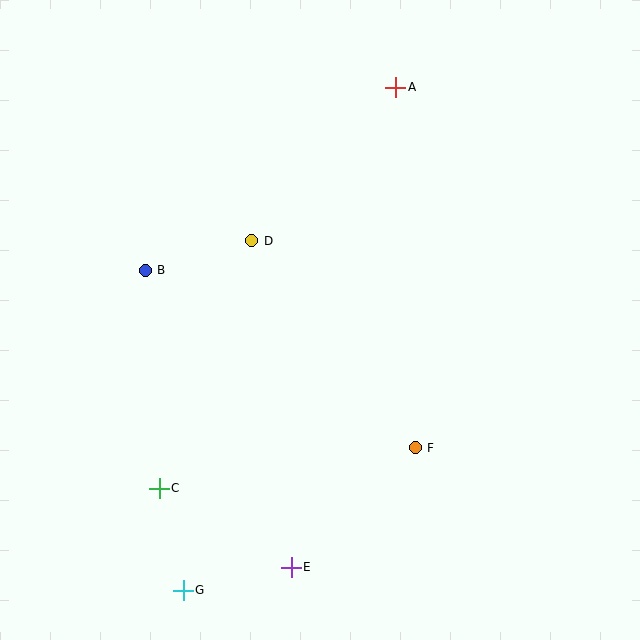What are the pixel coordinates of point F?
Point F is at (415, 448).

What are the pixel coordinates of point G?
Point G is at (183, 590).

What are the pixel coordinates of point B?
Point B is at (145, 270).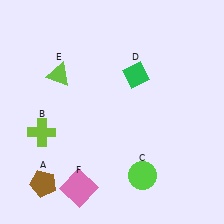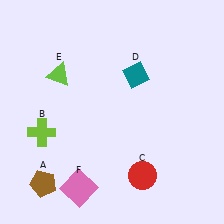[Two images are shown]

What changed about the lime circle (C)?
In Image 1, C is lime. In Image 2, it changed to red.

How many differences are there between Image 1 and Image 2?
There are 2 differences between the two images.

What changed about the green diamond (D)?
In Image 1, D is green. In Image 2, it changed to teal.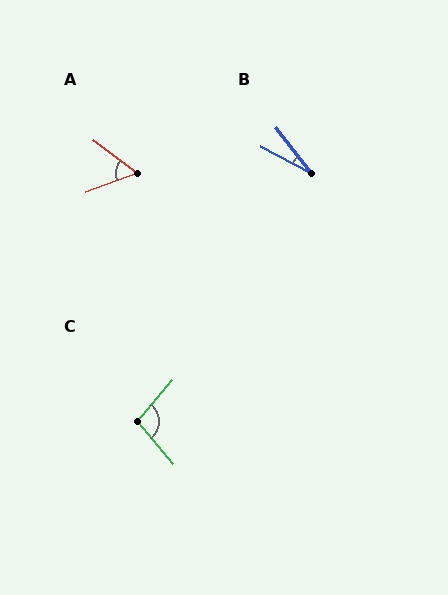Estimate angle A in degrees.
Approximately 57 degrees.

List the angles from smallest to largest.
B (24°), A (57°), C (100°).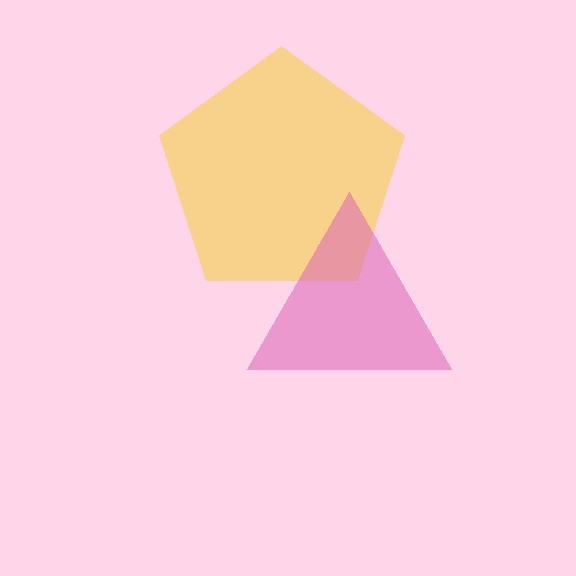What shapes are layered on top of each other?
The layered shapes are: a yellow pentagon, a pink triangle.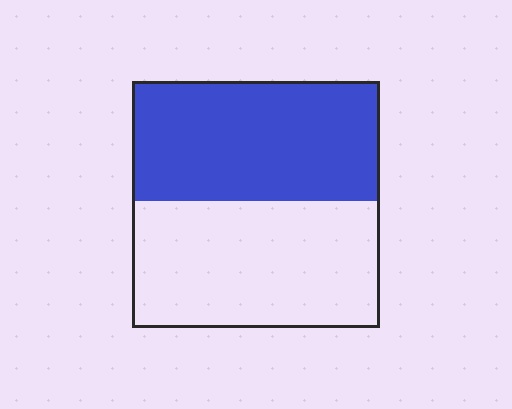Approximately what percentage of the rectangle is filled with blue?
Approximately 50%.